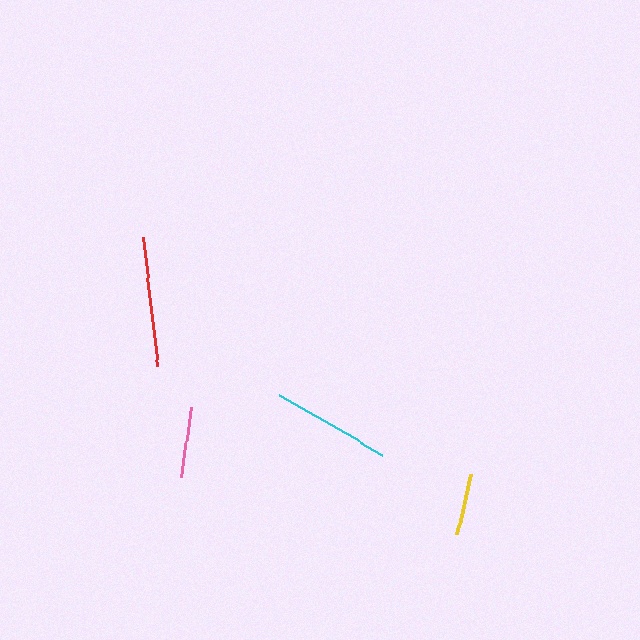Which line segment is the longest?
The red line is the longest at approximately 131 pixels.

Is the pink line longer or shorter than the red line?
The red line is longer than the pink line.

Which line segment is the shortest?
The yellow line is the shortest at approximately 62 pixels.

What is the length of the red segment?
The red segment is approximately 131 pixels long.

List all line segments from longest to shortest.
From longest to shortest: red, cyan, pink, yellow.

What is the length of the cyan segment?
The cyan segment is approximately 119 pixels long.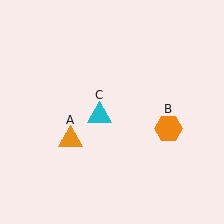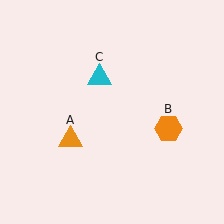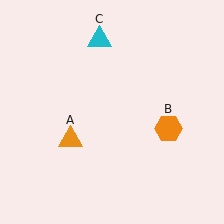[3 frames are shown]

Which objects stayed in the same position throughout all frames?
Orange triangle (object A) and orange hexagon (object B) remained stationary.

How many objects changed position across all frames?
1 object changed position: cyan triangle (object C).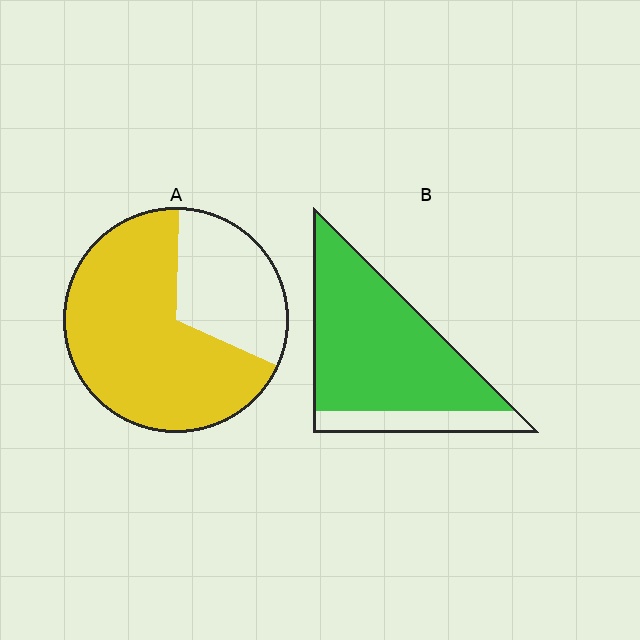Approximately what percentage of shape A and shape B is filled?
A is approximately 70% and B is approximately 80%.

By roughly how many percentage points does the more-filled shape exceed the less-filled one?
By roughly 15 percentage points (B over A).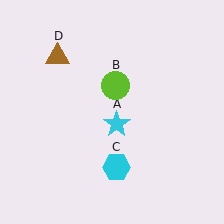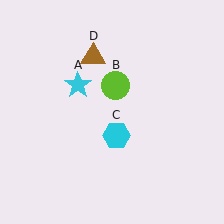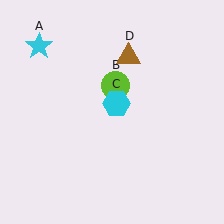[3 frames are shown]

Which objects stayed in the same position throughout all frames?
Lime circle (object B) remained stationary.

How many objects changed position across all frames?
3 objects changed position: cyan star (object A), cyan hexagon (object C), brown triangle (object D).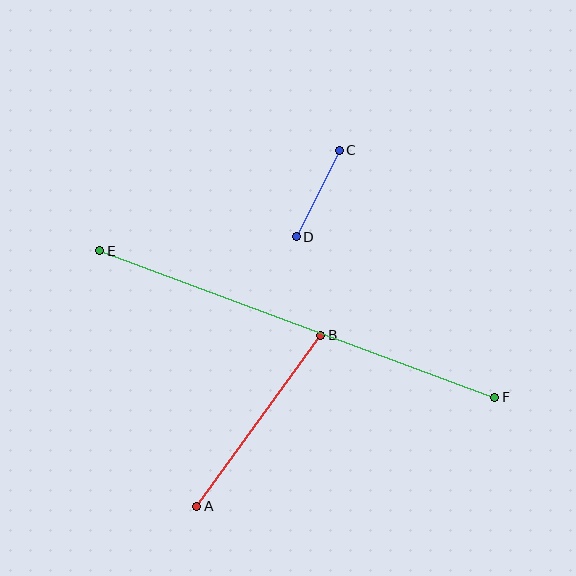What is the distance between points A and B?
The distance is approximately 211 pixels.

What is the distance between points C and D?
The distance is approximately 97 pixels.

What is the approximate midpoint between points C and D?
The midpoint is at approximately (318, 194) pixels.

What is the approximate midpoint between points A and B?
The midpoint is at approximately (259, 421) pixels.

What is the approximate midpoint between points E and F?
The midpoint is at approximately (297, 324) pixels.